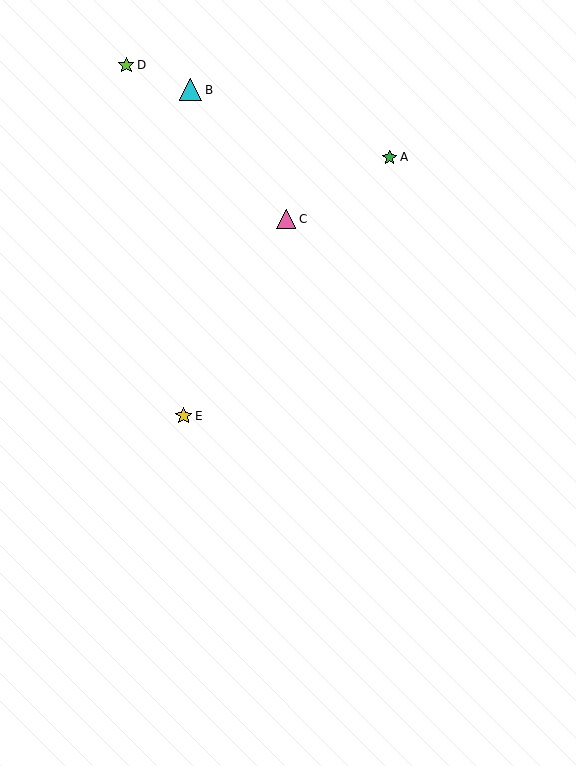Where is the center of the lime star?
The center of the lime star is at (126, 65).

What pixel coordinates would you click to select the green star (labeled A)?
Click at (389, 157) to select the green star A.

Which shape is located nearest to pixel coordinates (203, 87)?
The cyan triangle (labeled B) at (191, 90) is nearest to that location.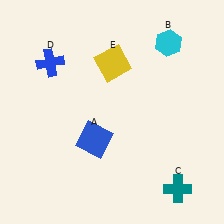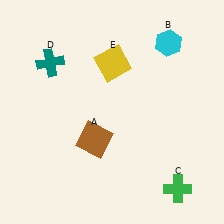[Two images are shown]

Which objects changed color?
A changed from blue to brown. C changed from teal to green. D changed from blue to teal.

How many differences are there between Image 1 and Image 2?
There are 3 differences between the two images.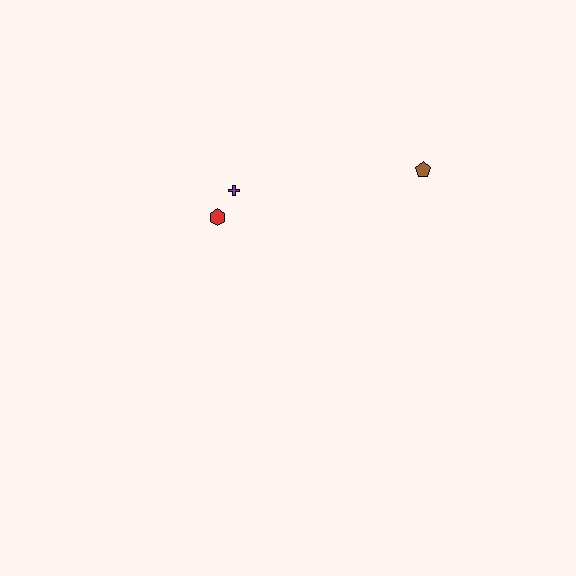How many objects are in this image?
There are 3 objects.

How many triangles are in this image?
There are no triangles.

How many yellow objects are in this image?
There are no yellow objects.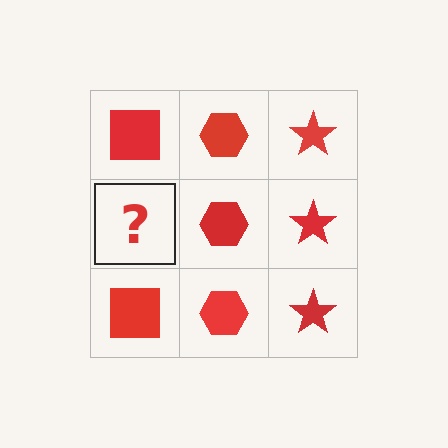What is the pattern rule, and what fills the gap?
The rule is that each column has a consistent shape. The gap should be filled with a red square.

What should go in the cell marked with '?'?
The missing cell should contain a red square.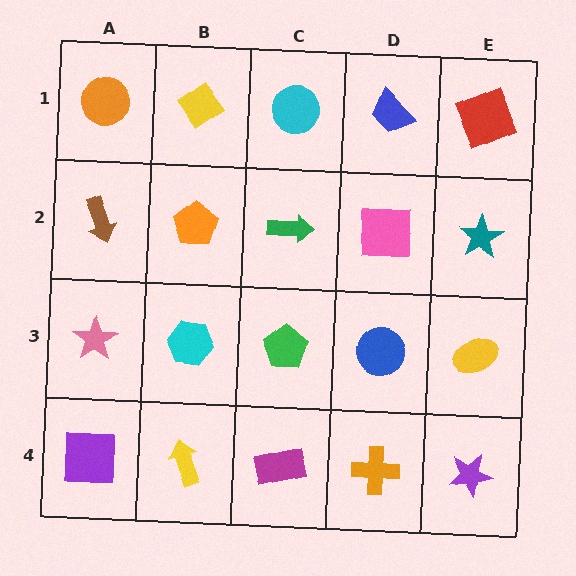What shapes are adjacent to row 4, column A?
A pink star (row 3, column A), a yellow arrow (row 4, column B).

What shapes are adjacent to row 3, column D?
A pink square (row 2, column D), an orange cross (row 4, column D), a green pentagon (row 3, column C), a yellow ellipse (row 3, column E).